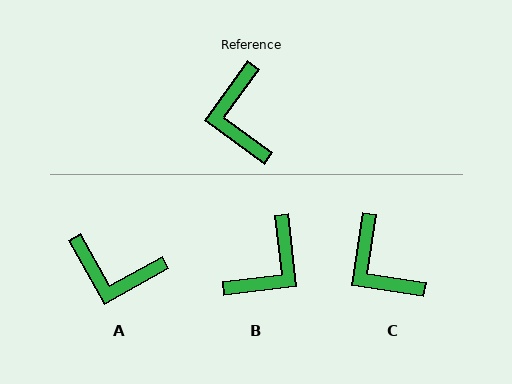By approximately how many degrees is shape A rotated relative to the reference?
Approximately 65 degrees counter-clockwise.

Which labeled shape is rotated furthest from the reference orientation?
B, about 133 degrees away.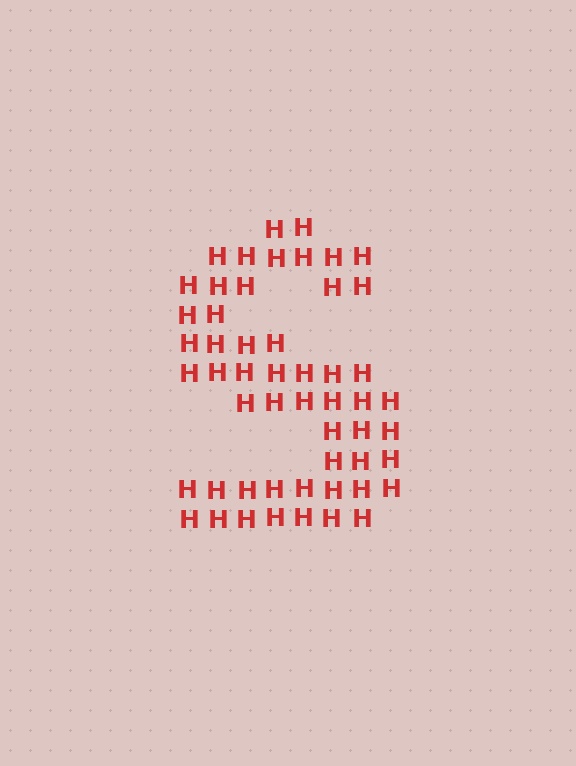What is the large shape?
The large shape is the letter S.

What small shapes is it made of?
It is made of small letter H's.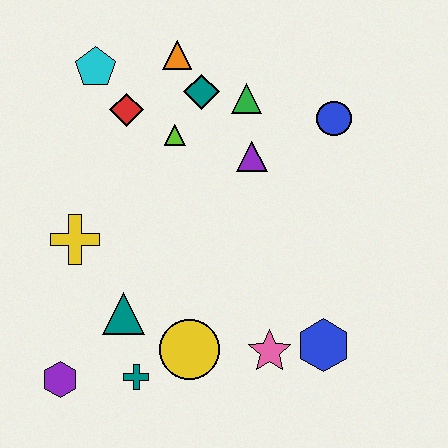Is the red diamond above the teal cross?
Yes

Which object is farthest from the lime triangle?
The purple hexagon is farthest from the lime triangle.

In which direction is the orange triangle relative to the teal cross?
The orange triangle is above the teal cross.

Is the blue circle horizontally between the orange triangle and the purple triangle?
No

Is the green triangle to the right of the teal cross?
Yes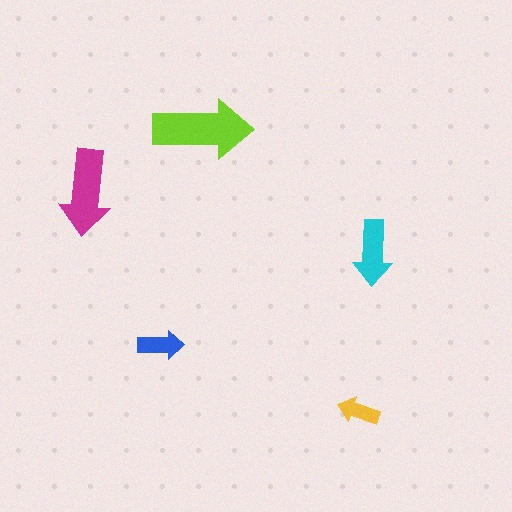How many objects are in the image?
There are 5 objects in the image.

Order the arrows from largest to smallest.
the lime one, the magenta one, the cyan one, the blue one, the yellow one.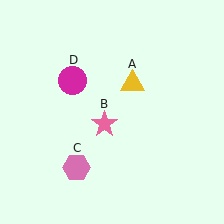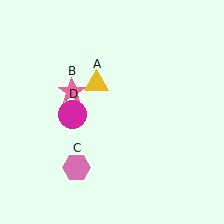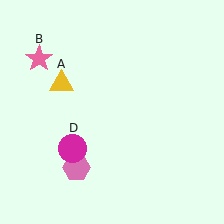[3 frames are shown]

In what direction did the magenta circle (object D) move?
The magenta circle (object D) moved down.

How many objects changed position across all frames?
3 objects changed position: yellow triangle (object A), pink star (object B), magenta circle (object D).